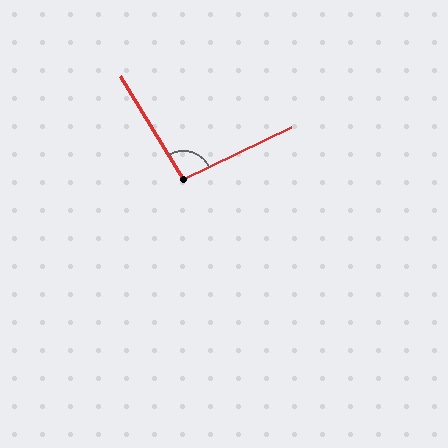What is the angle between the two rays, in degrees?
Approximately 96 degrees.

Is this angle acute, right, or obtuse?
It is obtuse.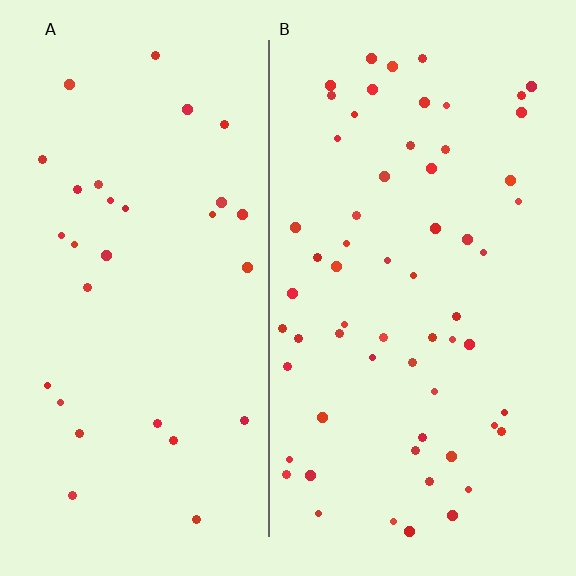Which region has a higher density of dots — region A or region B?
B (the right).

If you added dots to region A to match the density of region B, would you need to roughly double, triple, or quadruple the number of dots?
Approximately double.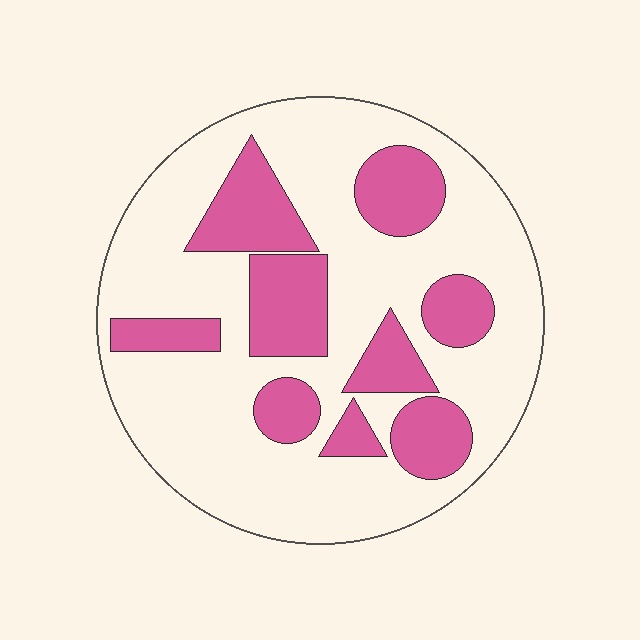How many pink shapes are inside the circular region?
9.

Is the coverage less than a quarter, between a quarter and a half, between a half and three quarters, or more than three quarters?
Between a quarter and a half.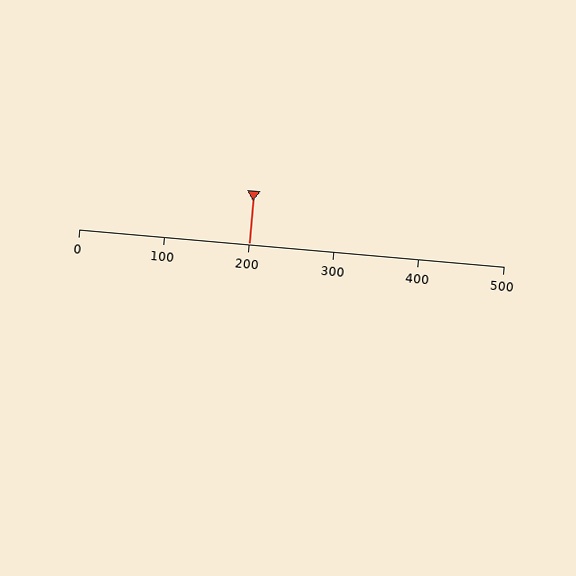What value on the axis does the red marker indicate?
The marker indicates approximately 200.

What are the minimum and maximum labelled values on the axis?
The axis runs from 0 to 500.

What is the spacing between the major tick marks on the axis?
The major ticks are spaced 100 apart.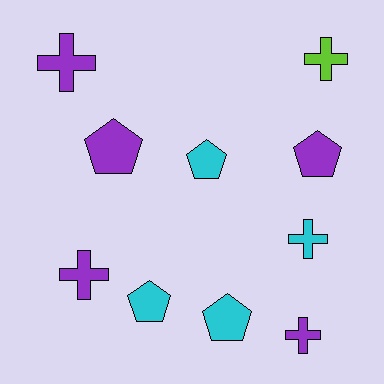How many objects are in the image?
There are 10 objects.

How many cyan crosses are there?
There is 1 cyan cross.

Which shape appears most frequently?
Cross, with 5 objects.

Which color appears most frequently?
Purple, with 5 objects.